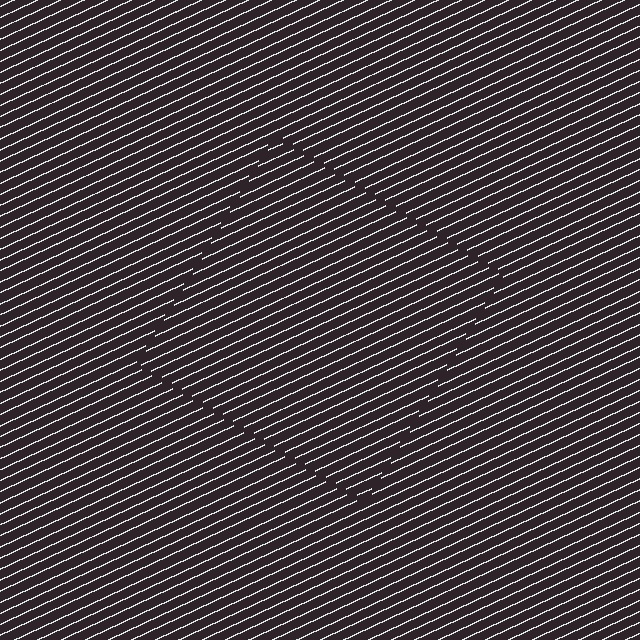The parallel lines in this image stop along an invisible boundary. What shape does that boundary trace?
An illusory square. The interior of the shape contains the same grating, shifted by half a period — the contour is defined by the phase discontinuity where line-ends from the inner and outer gratings abut.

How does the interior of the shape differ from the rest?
The interior of the shape contains the same grating, shifted by half a period — the contour is defined by the phase discontinuity where line-ends from the inner and outer gratings abut.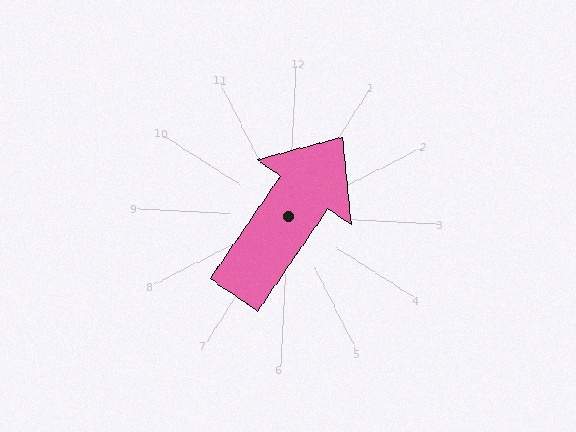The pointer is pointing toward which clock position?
Roughly 1 o'clock.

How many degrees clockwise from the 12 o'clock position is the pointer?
Approximately 32 degrees.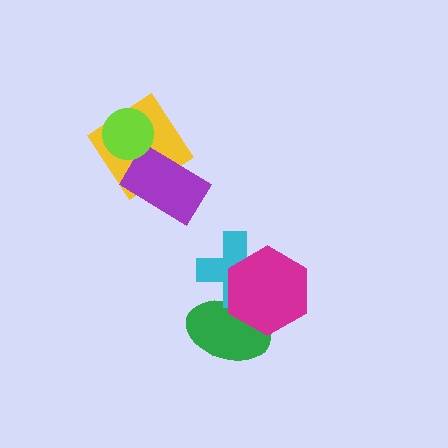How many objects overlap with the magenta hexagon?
2 objects overlap with the magenta hexagon.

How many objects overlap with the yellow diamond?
2 objects overlap with the yellow diamond.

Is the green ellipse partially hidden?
Yes, it is partially covered by another shape.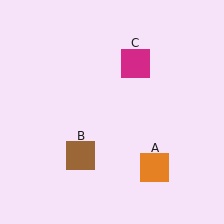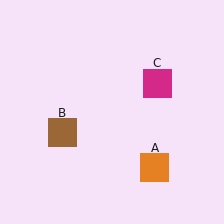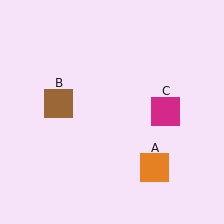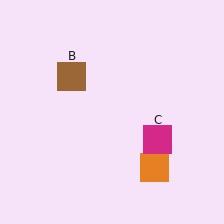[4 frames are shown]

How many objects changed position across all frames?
2 objects changed position: brown square (object B), magenta square (object C).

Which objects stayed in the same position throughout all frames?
Orange square (object A) remained stationary.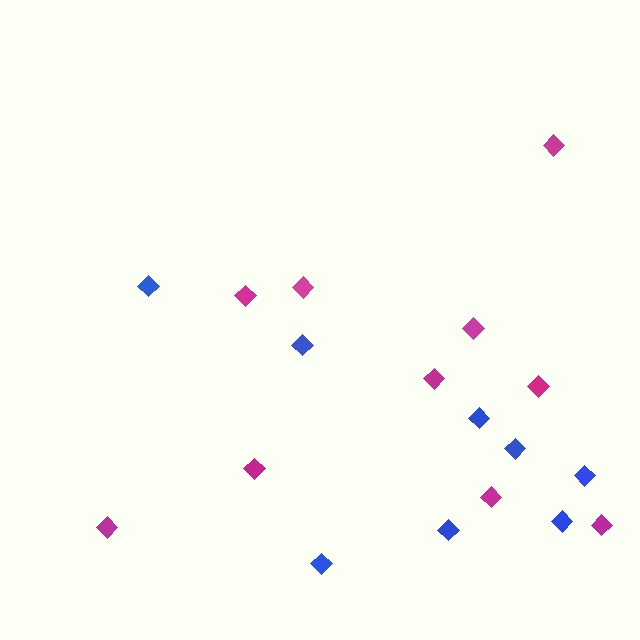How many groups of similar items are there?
There are 2 groups: one group of blue diamonds (8) and one group of magenta diamonds (10).